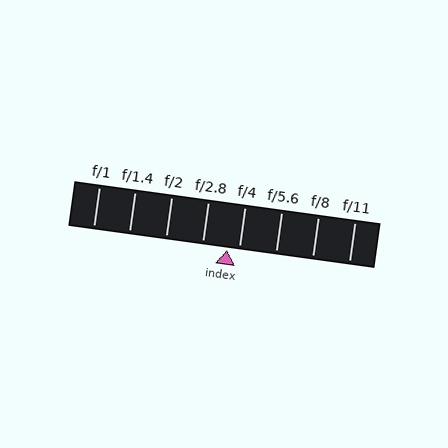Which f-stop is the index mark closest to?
The index mark is closest to f/4.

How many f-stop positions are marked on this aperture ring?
There are 8 f-stop positions marked.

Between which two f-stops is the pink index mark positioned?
The index mark is between f/2.8 and f/4.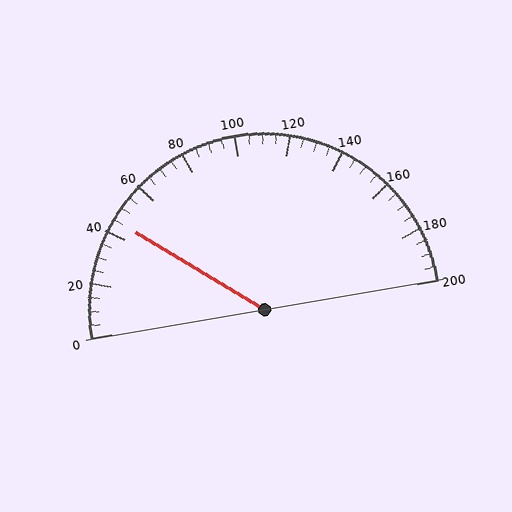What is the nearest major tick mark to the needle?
The nearest major tick mark is 40.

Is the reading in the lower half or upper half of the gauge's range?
The reading is in the lower half of the range (0 to 200).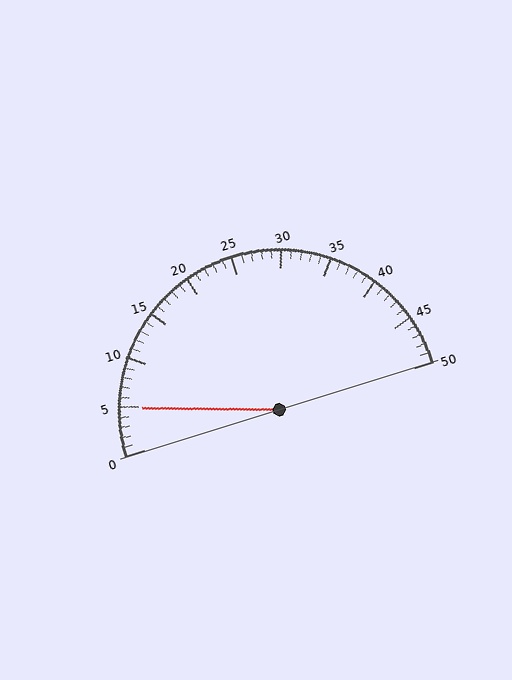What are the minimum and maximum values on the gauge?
The gauge ranges from 0 to 50.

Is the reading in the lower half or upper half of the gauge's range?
The reading is in the lower half of the range (0 to 50).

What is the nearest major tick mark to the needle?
The nearest major tick mark is 5.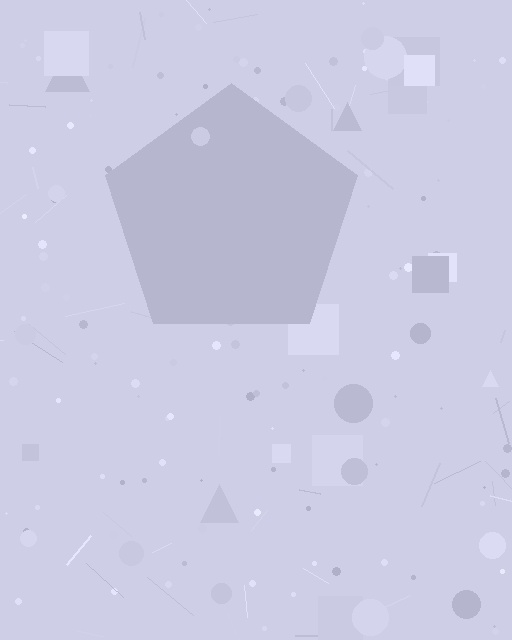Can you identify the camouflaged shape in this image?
The camouflaged shape is a pentagon.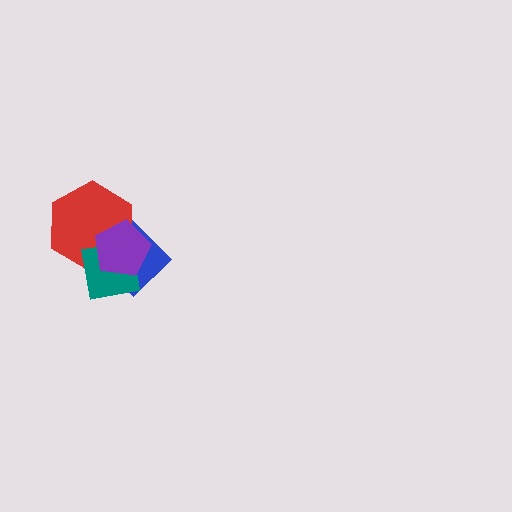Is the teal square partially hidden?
Yes, it is partially covered by another shape.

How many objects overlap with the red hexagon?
3 objects overlap with the red hexagon.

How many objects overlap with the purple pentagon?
3 objects overlap with the purple pentagon.